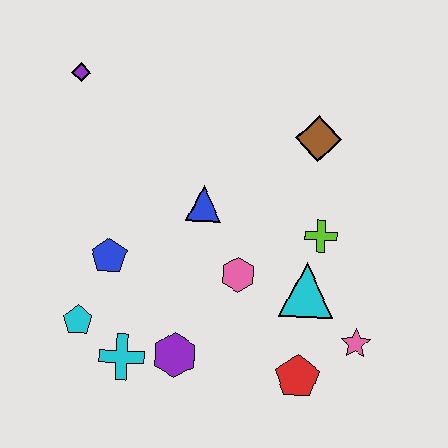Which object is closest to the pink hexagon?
The cyan triangle is closest to the pink hexagon.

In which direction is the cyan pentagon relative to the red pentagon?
The cyan pentagon is to the left of the red pentagon.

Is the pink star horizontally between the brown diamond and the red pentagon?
No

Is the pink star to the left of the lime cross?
No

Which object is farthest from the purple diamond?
The pink star is farthest from the purple diamond.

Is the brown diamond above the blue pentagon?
Yes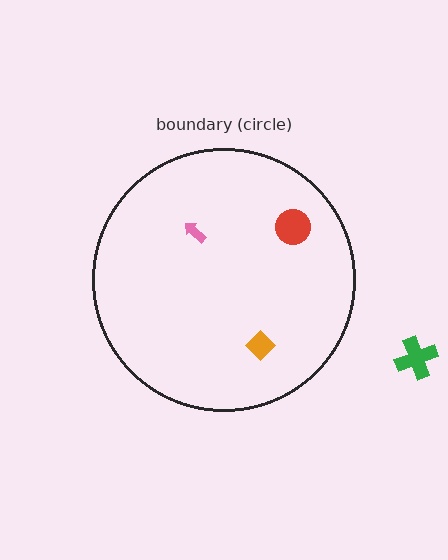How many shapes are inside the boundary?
3 inside, 1 outside.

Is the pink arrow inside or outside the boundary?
Inside.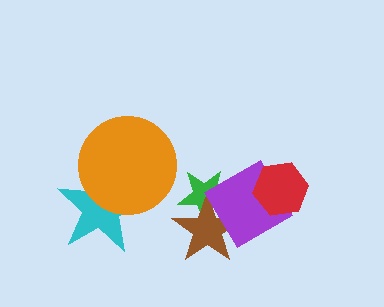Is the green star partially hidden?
Yes, it is partially covered by another shape.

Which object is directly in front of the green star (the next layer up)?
The brown star is directly in front of the green star.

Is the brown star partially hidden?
Yes, it is partially covered by another shape.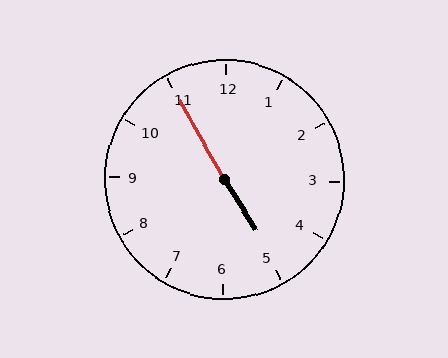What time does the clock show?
4:55.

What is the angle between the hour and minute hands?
Approximately 178 degrees.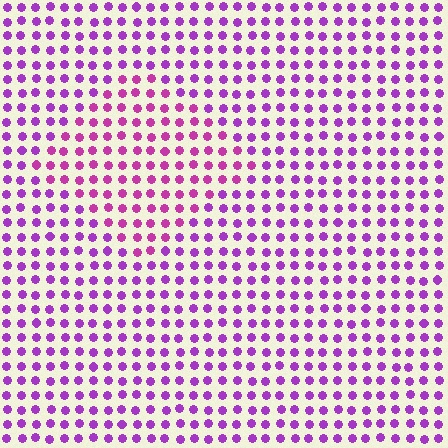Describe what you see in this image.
The image is filled with small purple elements in a uniform arrangement. A diamond-shaped region is visible where the elements are tinted to a slightly different hue, forming a subtle color boundary.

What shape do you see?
I see a diamond.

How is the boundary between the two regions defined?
The boundary is defined purely by a slight shift in hue (about 26 degrees). Spacing, size, and orientation are identical on both sides.